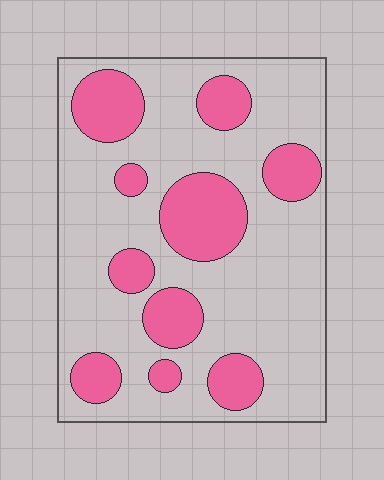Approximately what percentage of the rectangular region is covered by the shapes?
Approximately 25%.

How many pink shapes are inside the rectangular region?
10.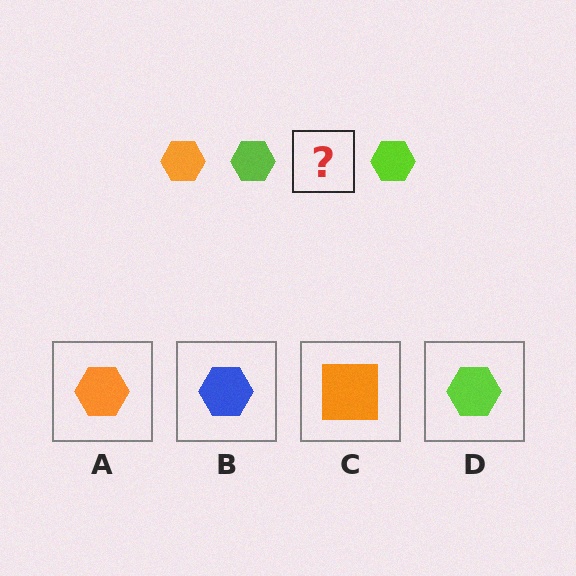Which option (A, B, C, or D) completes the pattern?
A.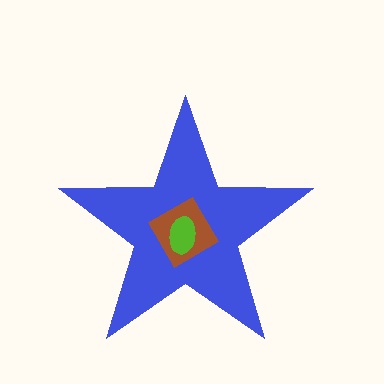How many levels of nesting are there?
3.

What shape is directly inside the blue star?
The brown square.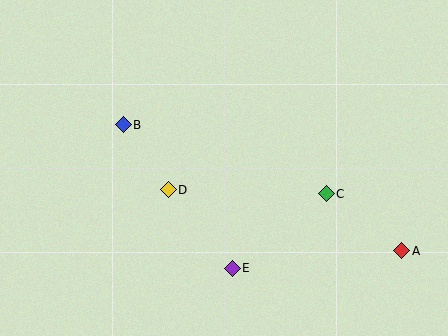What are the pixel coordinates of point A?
Point A is at (402, 251).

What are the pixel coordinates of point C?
Point C is at (326, 194).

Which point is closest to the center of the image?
Point D at (168, 190) is closest to the center.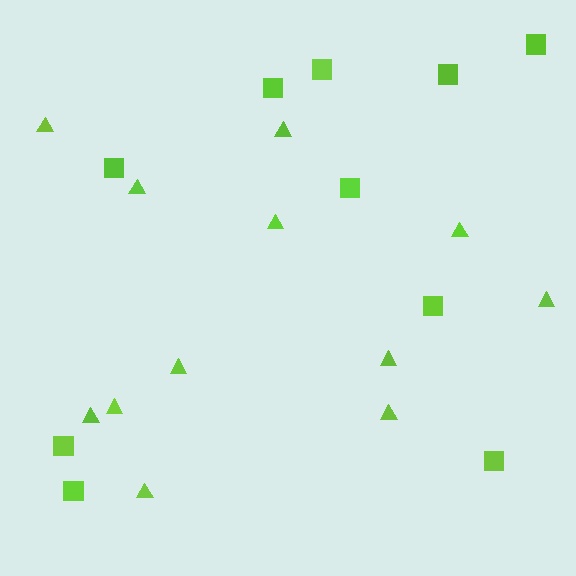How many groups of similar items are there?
There are 2 groups: one group of squares (10) and one group of triangles (12).